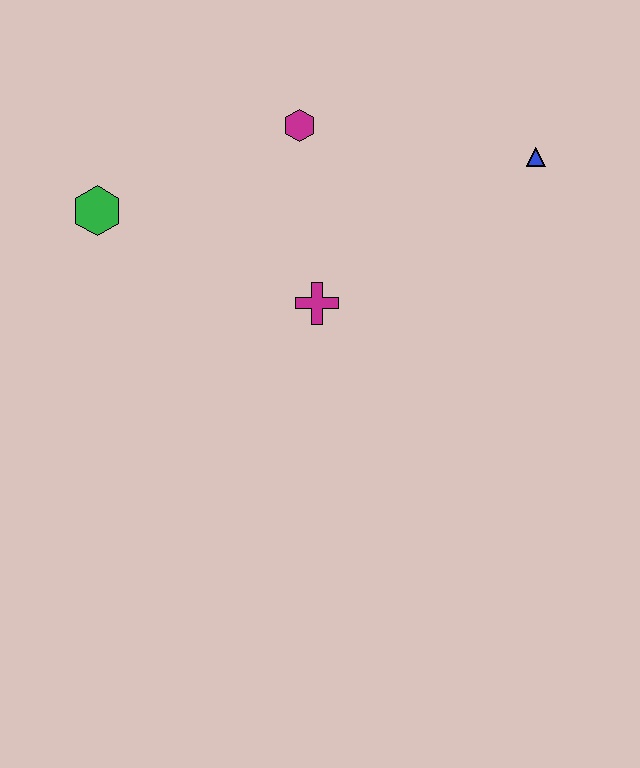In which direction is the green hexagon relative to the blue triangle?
The green hexagon is to the left of the blue triangle.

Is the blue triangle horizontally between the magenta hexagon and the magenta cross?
No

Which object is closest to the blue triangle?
The magenta hexagon is closest to the blue triangle.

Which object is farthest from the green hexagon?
The blue triangle is farthest from the green hexagon.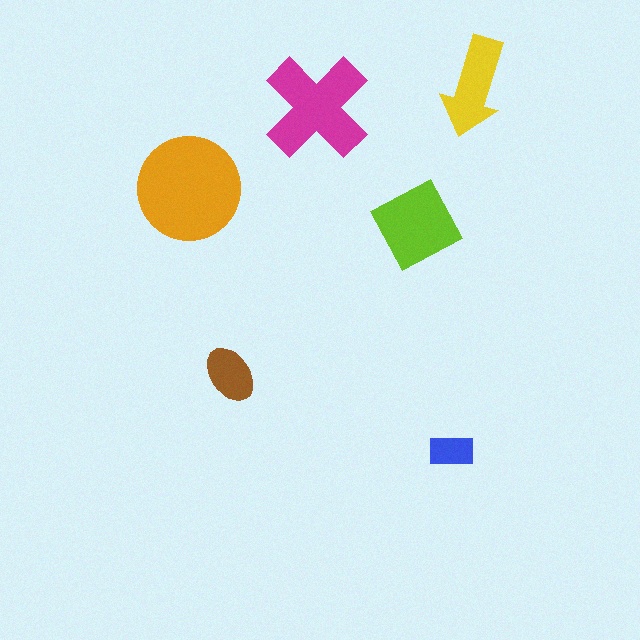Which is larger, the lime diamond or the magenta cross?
The magenta cross.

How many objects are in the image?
There are 6 objects in the image.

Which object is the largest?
The orange circle.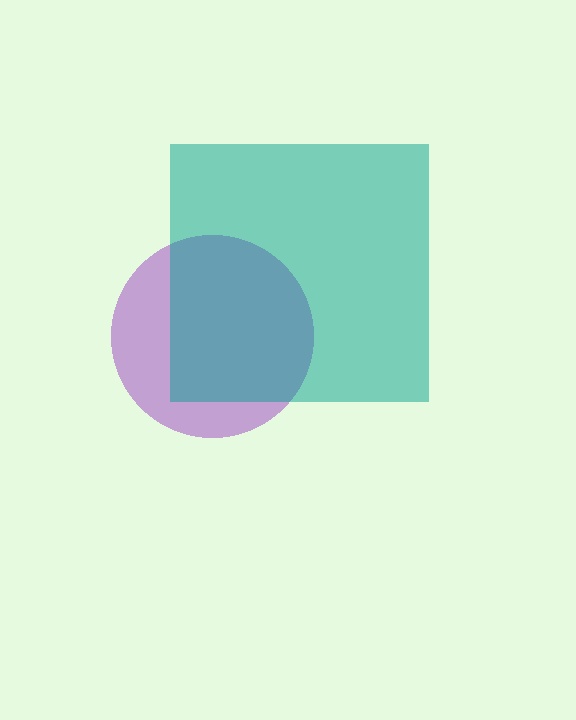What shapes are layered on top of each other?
The layered shapes are: a purple circle, a teal square.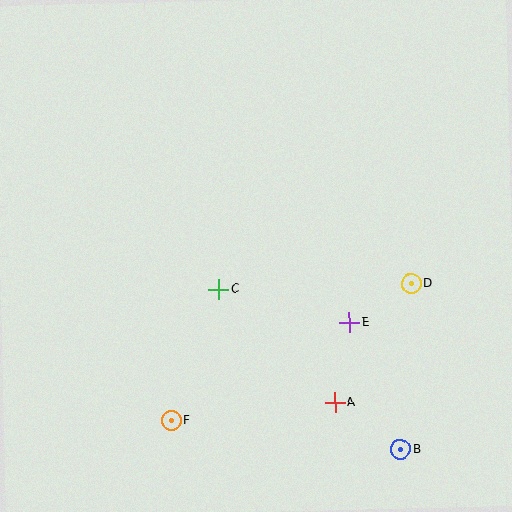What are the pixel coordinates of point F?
Point F is at (171, 420).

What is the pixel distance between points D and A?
The distance between D and A is 141 pixels.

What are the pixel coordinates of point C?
Point C is at (219, 289).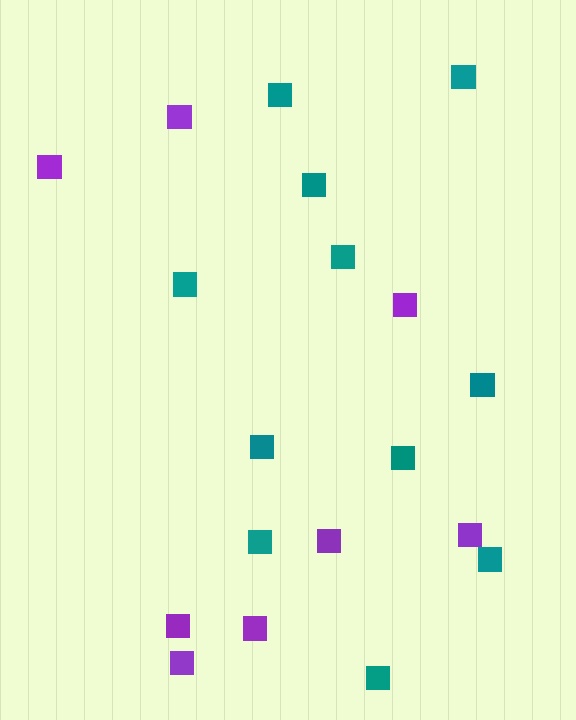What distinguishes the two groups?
There are 2 groups: one group of teal squares (11) and one group of purple squares (8).